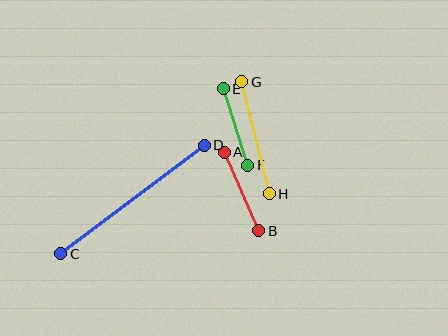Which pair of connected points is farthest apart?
Points C and D are farthest apart.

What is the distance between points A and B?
The distance is approximately 86 pixels.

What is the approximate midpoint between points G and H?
The midpoint is at approximately (255, 138) pixels.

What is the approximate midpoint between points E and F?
The midpoint is at approximately (236, 127) pixels.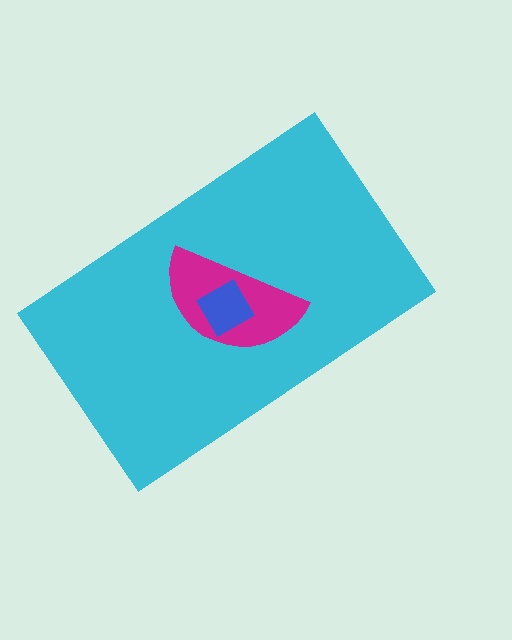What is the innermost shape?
The blue square.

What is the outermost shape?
The cyan rectangle.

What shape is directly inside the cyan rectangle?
The magenta semicircle.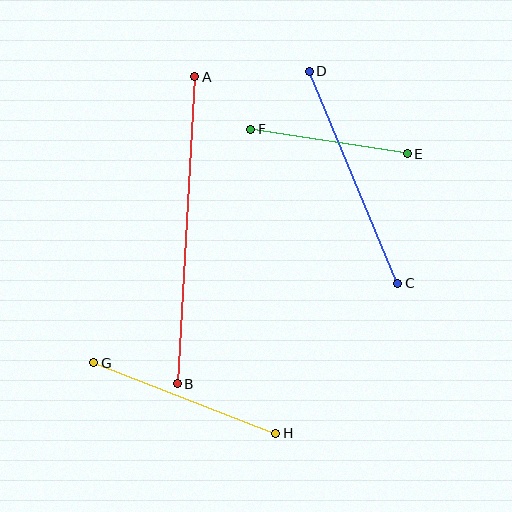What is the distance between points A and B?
The distance is approximately 308 pixels.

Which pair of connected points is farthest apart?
Points A and B are farthest apart.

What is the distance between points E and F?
The distance is approximately 158 pixels.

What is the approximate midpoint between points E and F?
The midpoint is at approximately (329, 142) pixels.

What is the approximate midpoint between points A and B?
The midpoint is at approximately (186, 230) pixels.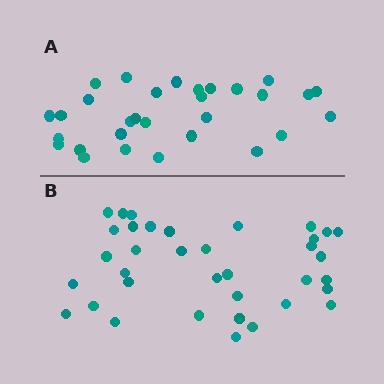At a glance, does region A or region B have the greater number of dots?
Region B (the bottom region) has more dots.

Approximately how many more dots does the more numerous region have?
Region B has about 6 more dots than region A.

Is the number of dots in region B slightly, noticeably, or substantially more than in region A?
Region B has only slightly more — the two regions are fairly close. The ratio is roughly 1.2 to 1.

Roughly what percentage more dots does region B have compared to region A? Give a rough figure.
About 20% more.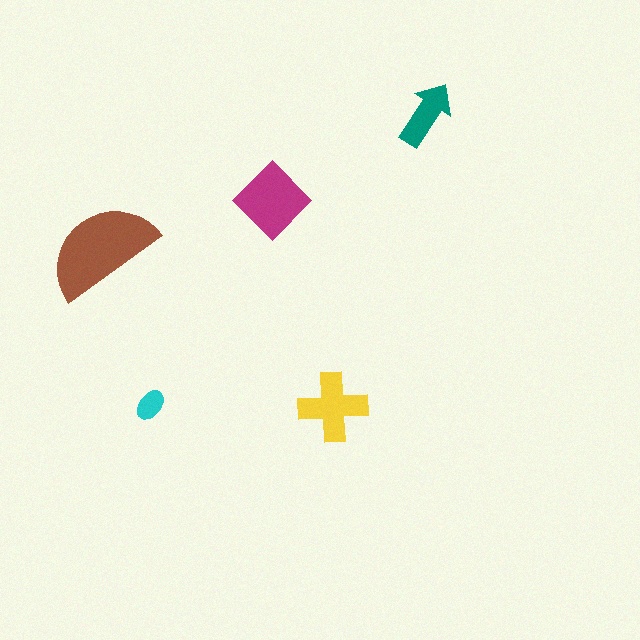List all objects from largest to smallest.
The brown semicircle, the magenta diamond, the yellow cross, the teal arrow, the cyan ellipse.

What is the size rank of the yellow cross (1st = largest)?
3rd.